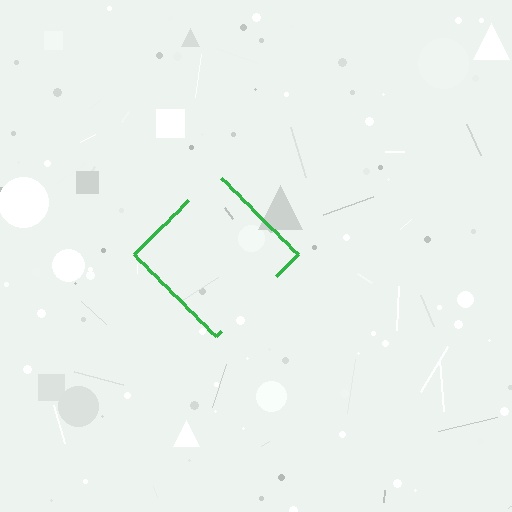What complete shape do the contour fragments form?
The contour fragments form a diamond.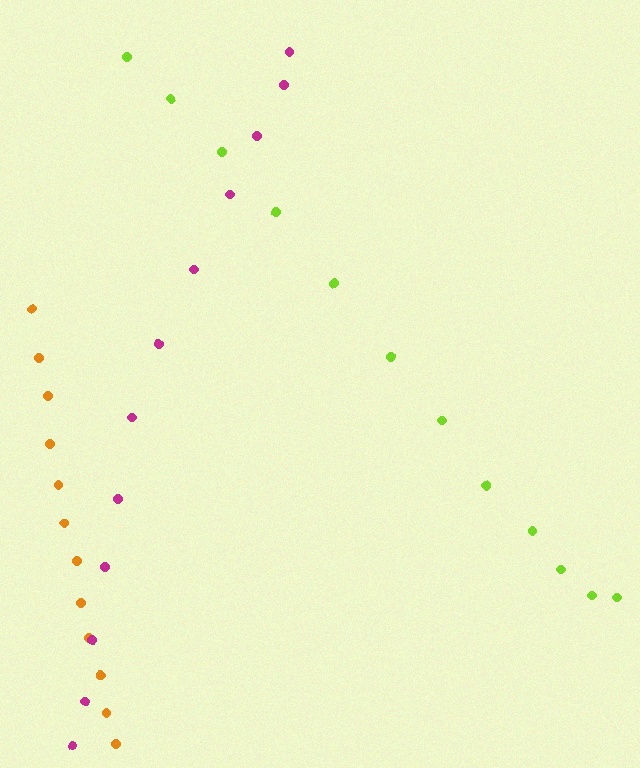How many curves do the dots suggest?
There are 3 distinct paths.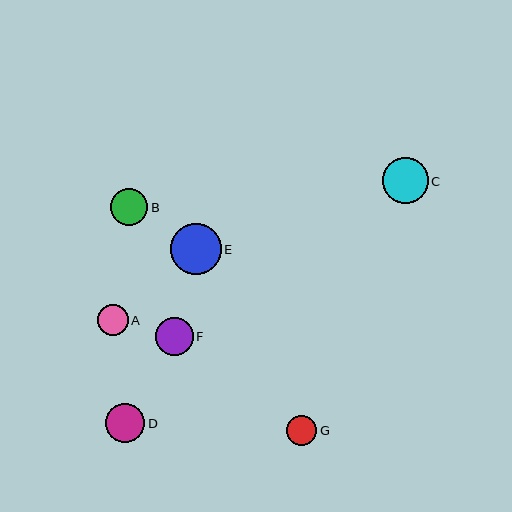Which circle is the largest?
Circle E is the largest with a size of approximately 51 pixels.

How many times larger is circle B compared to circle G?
Circle B is approximately 1.2 times the size of circle G.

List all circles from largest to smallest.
From largest to smallest: E, C, D, F, B, G, A.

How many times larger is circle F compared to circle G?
Circle F is approximately 1.2 times the size of circle G.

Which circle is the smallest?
Circle A is the smallest with a size of approximately 31 pixels.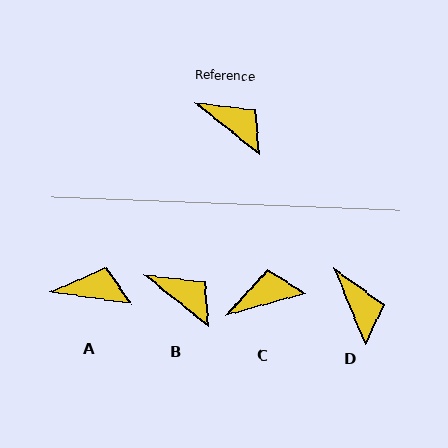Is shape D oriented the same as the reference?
No, it is off by about 29 degrees.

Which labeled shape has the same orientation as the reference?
B.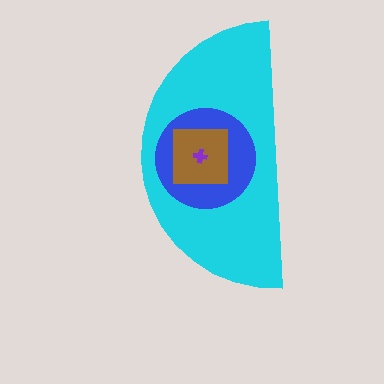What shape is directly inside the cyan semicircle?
The blue circle.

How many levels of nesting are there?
4.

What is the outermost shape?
The cyan semicircle.